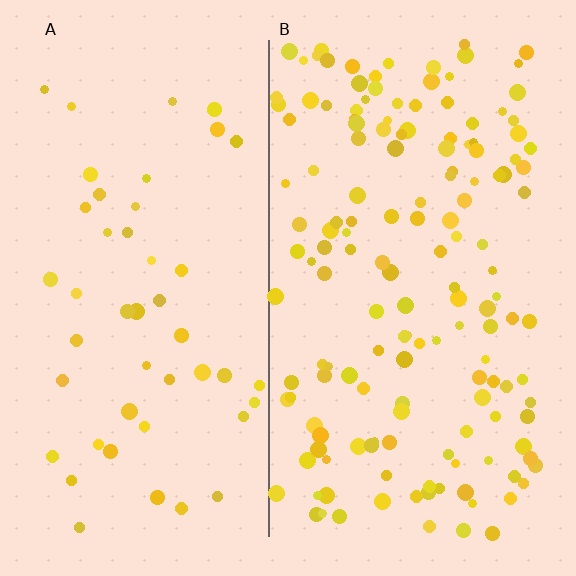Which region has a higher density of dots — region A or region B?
B (the right).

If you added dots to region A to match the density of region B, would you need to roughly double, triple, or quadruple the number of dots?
Approximately triple.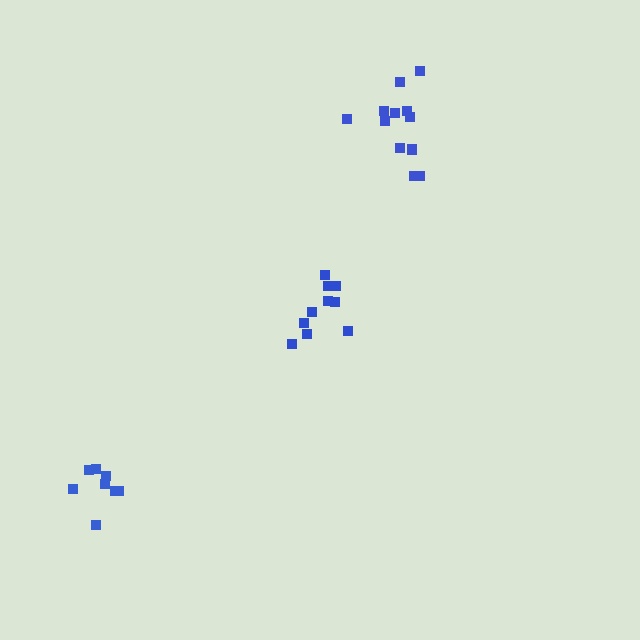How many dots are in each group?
Group 1: 10 dots, Group 2: 12 dots, Group 3: 8 dots (30 total).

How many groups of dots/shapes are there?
There are 3 groups.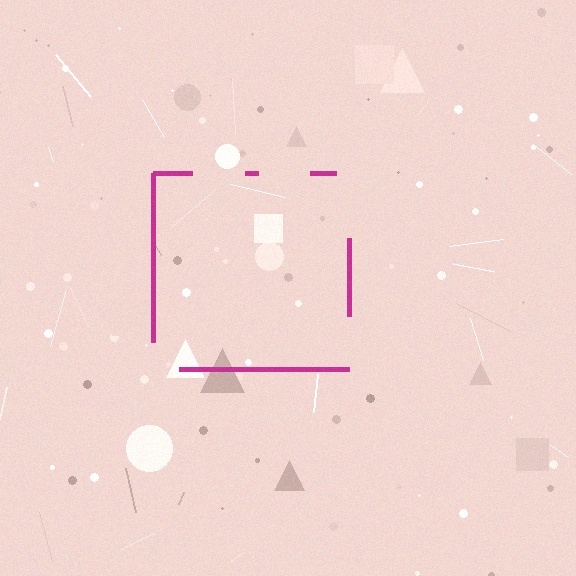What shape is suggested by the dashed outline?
The dashed outline suggests a square.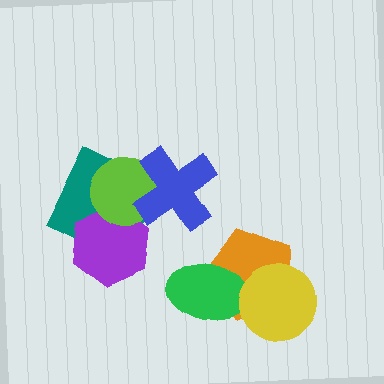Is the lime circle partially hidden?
Yes, it is partially covered by another shape.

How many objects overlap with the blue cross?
2 objects overlap with the blue cross.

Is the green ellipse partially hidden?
Yes, it is partially covered by another shape.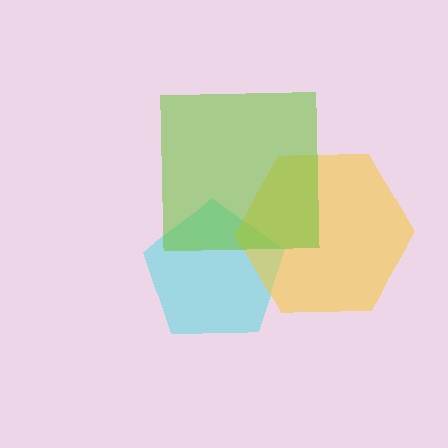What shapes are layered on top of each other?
The layered shapes are: a cyan pentagon, a yellow hexagon, a lime square.